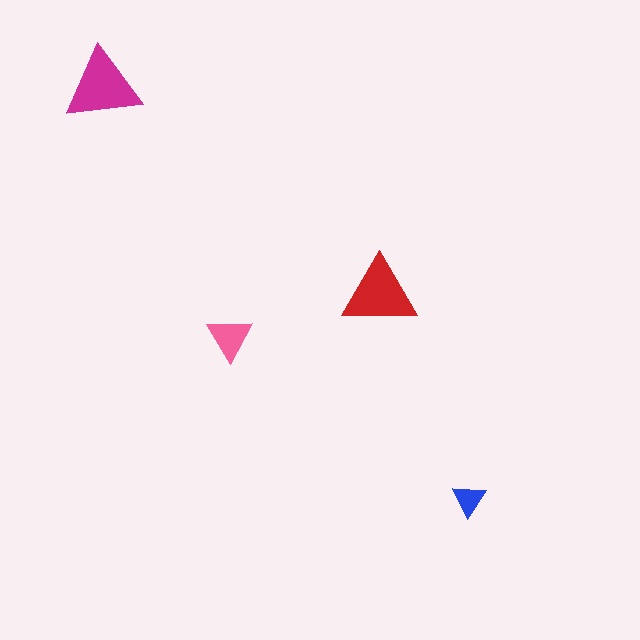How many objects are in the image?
There are 4 objects in the image.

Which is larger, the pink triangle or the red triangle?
The red one.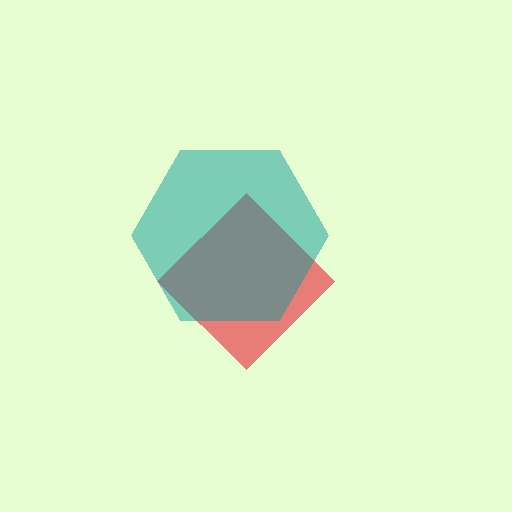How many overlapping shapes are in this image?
There are 2 overlapping shapes in the image.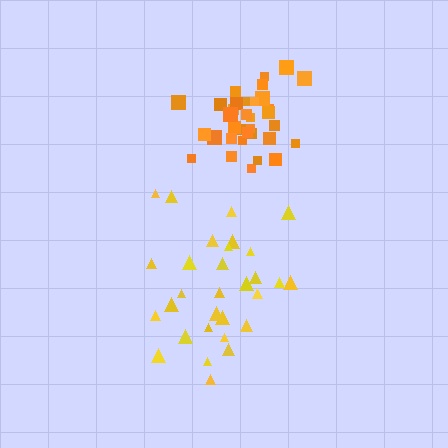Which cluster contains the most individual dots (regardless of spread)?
Orange (35).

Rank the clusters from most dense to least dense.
orange, yellow.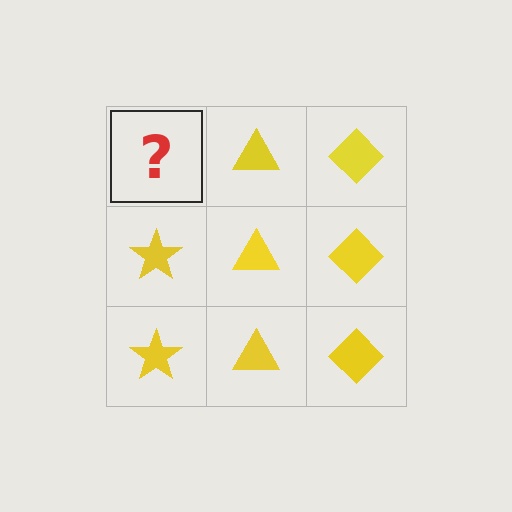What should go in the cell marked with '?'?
The missing cell should contain a yellow star.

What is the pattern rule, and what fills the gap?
The rule is that each column has a consistent shape. The gap should be filled with a yellow star.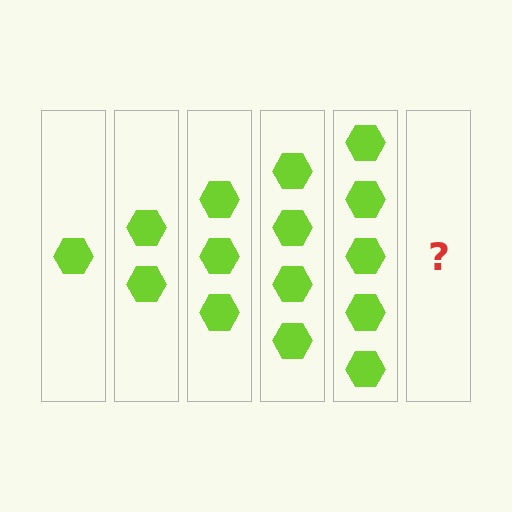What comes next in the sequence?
The next element should be 6 hexagons.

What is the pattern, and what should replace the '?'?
The pattern is that each step adds one more hexagon. The '?' should be 6 hexagons.